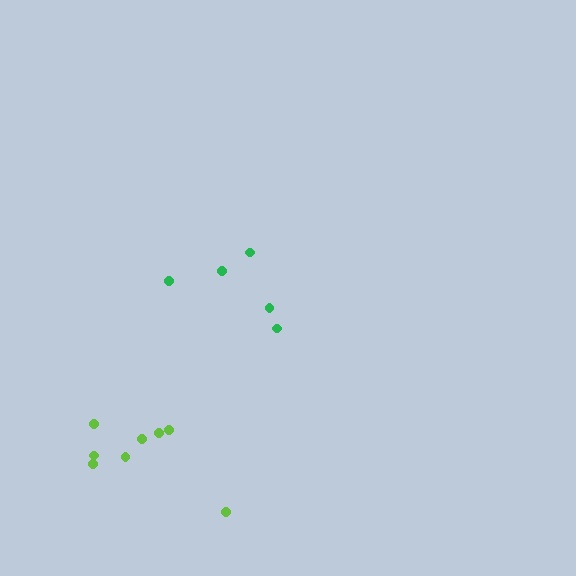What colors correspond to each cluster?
The clusters are colored: green, lime.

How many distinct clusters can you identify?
There are 2 distinct clusters.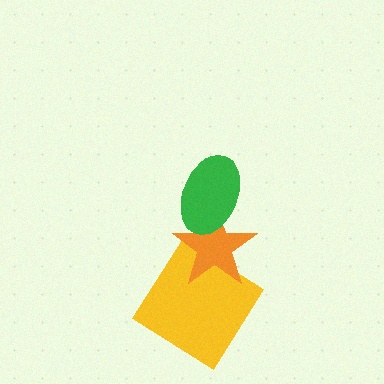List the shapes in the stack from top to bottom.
From top to bottom: the green ellipse, the orange star, the yellow diamond.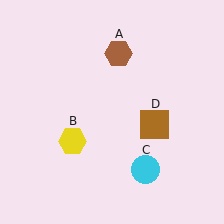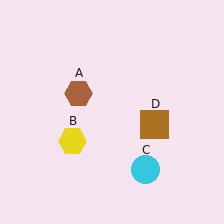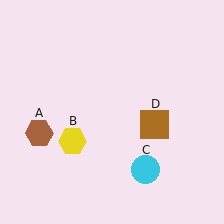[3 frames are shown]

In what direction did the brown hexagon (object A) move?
The brown hexagon (object A) moved down and to the left.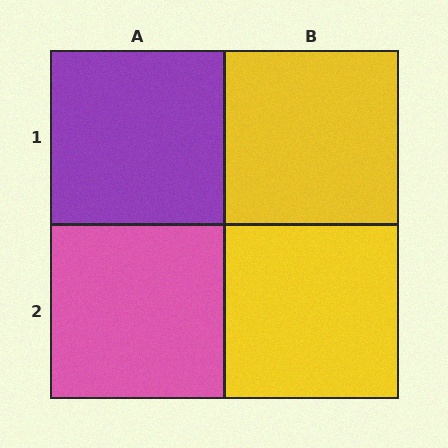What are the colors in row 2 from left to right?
Pink, yellow.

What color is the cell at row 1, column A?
Purple.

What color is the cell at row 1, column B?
Yellow.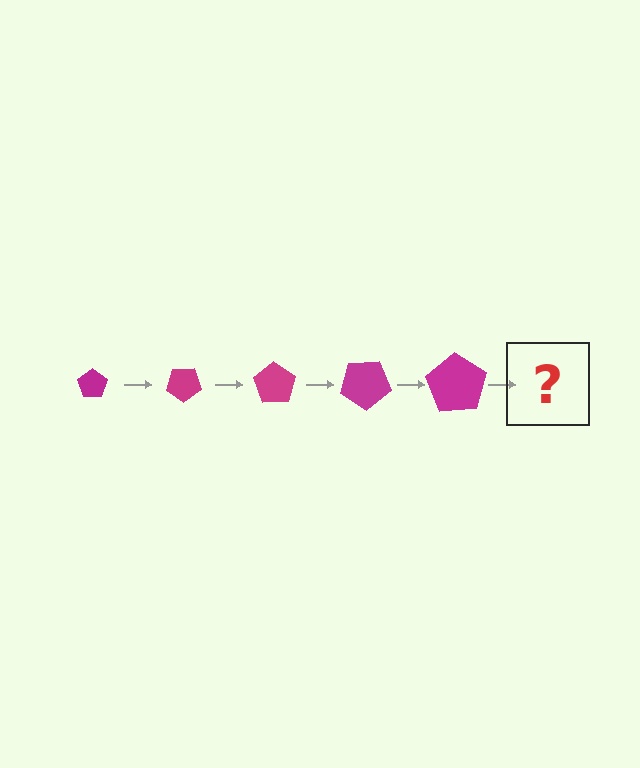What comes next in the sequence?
The next element should be a pentagon, larger than the previous one and rotated 175 degrees from the start.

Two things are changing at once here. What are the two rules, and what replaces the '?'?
The two rules are that the pentagon grows larger each step and it rotates 35 degrees each step. The '?' should be a pentagon, larger than the previous one and rotated 175 degrees from the start.